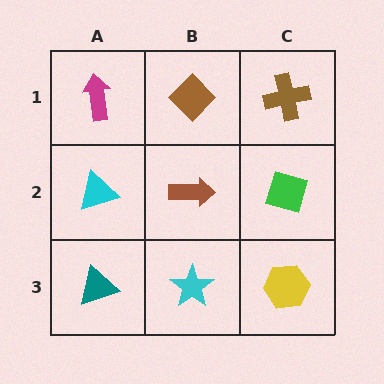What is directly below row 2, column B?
A cyan star.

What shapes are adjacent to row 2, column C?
A brown cross (row 1, column C), a yellow hexagon (row 3, column C), a brown arrow (row 2, column B).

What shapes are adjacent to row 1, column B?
A brown arrow (row 2, column B), a magenta arrow (row 1, column A), a brown cross (row 1, column C).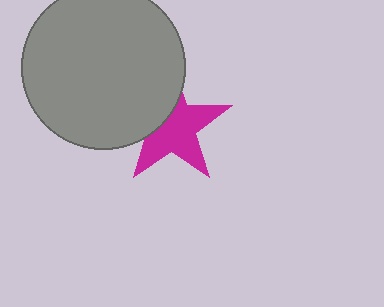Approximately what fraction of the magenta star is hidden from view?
Roughly 35% of the magenta star is hidden behind the gray circle.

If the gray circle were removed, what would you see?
You would see the complete magenta star.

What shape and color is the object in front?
The object in front is a gray circle.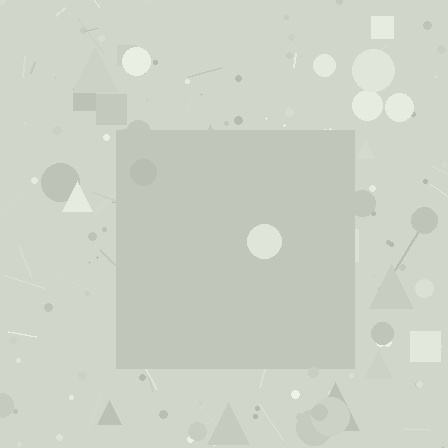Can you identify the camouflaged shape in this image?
The camouflaged shape is a square.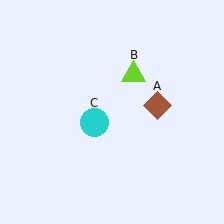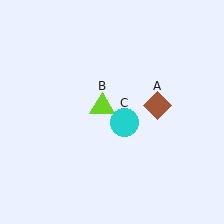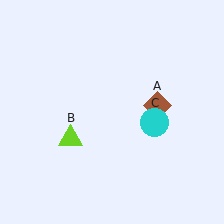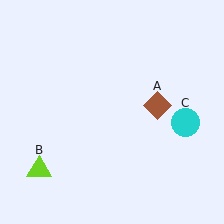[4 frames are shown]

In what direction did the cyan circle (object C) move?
The cyan circle (object C) moved right.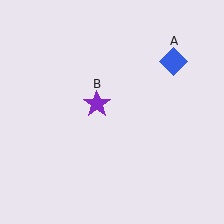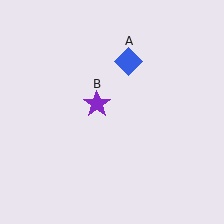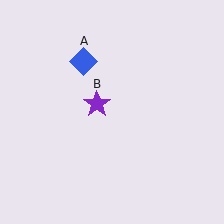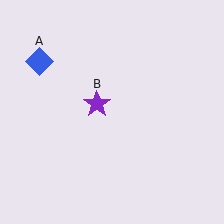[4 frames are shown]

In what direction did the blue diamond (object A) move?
The blue diamond (object A) moved left.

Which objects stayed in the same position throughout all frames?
Purple star (object B) remained stationary.